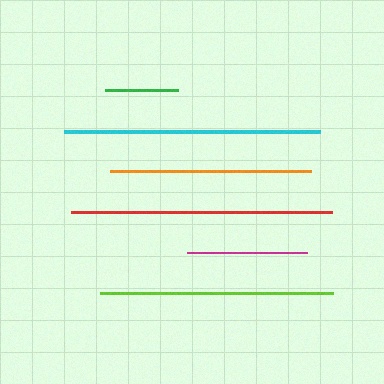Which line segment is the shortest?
The green line is the shortest at approximately 73 pixels.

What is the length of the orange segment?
The orange segment is approximately 201 pixels long.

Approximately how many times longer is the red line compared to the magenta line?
The red line is approximately 2.2 times the length of the magenta line.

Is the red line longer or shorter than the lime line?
The red line is longer than the lime line.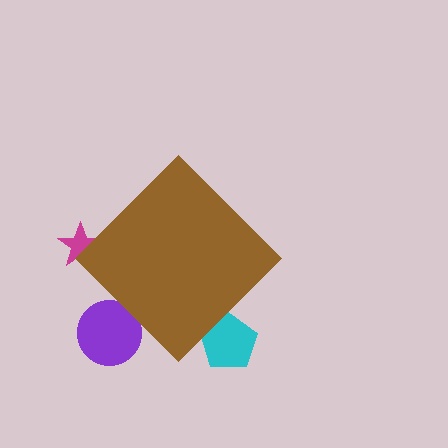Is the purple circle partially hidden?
Yes, the purple circle is partially hidden behind the brown diamond.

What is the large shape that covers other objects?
A brown diamond.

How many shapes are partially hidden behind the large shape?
3 shapes are partially hidden.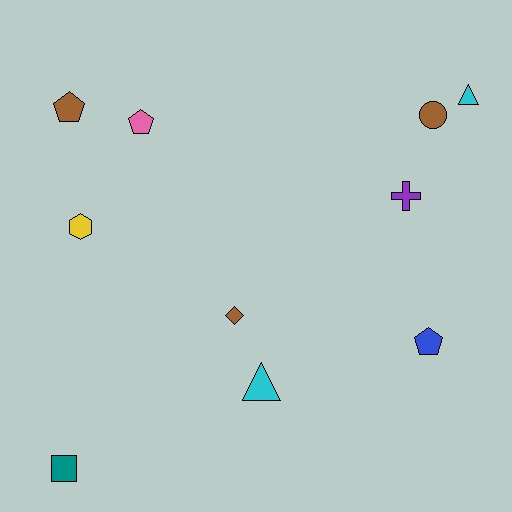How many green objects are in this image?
There are no green objects.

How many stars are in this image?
There are no stars.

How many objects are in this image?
There are 10 objects.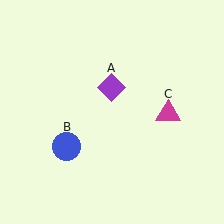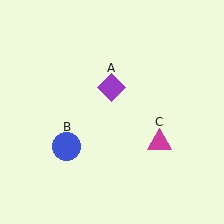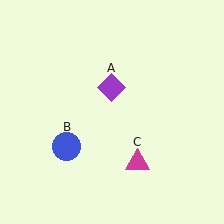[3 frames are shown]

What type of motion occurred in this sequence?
The magenta triangle (object C) rotated clockwise around the center of the scene.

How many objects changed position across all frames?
1 object changed position: magenta triangle (object C).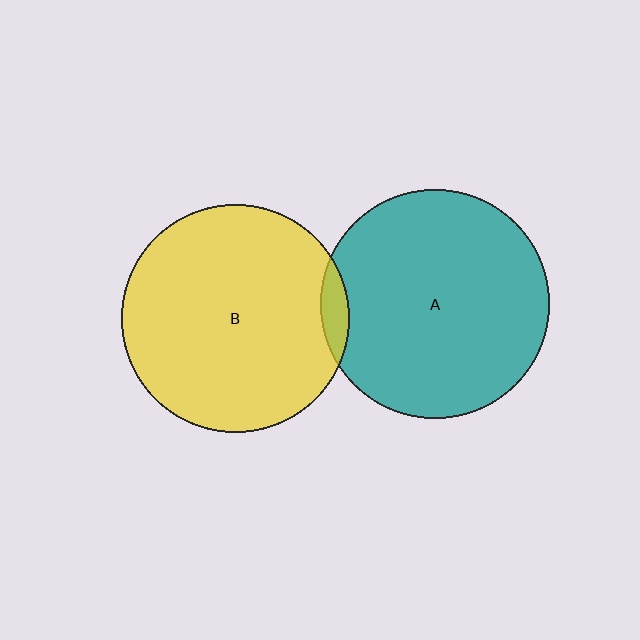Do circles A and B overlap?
Yes.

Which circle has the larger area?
Circle A (teal).